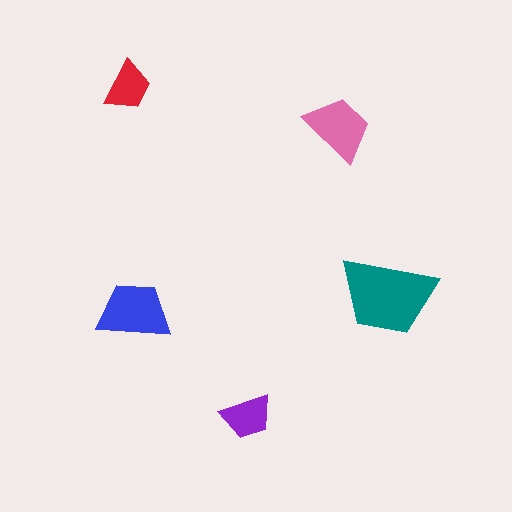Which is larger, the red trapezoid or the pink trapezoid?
The pink one.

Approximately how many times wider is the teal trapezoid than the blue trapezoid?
About 1.5 times wider.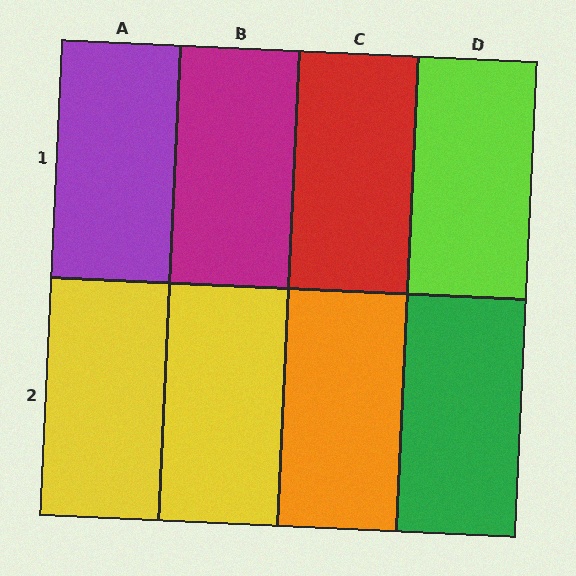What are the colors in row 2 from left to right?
Yellow, yellow, orange, green.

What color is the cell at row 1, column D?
Lime.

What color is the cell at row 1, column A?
Purple.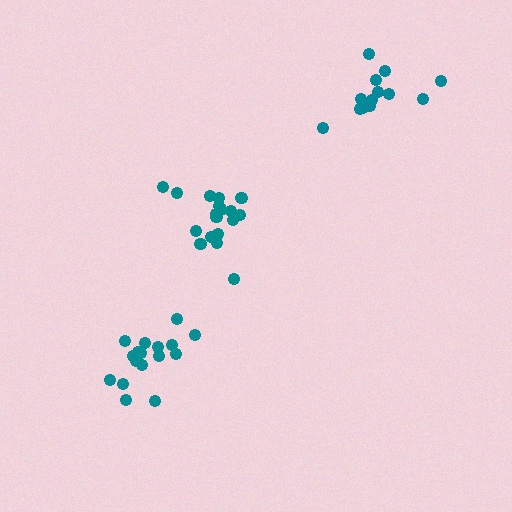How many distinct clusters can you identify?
There are 3 distinct clusters.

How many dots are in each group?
Group 1: 17 dots, Group 2: 18 dots, Group 3: 14 dots (49 total).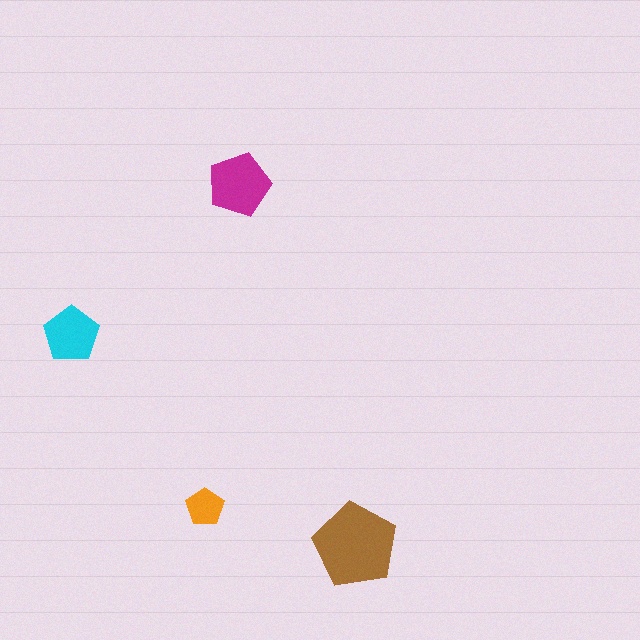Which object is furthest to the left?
The cyan pentagon is leftmost.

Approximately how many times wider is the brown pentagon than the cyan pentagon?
About 1.5 times wider.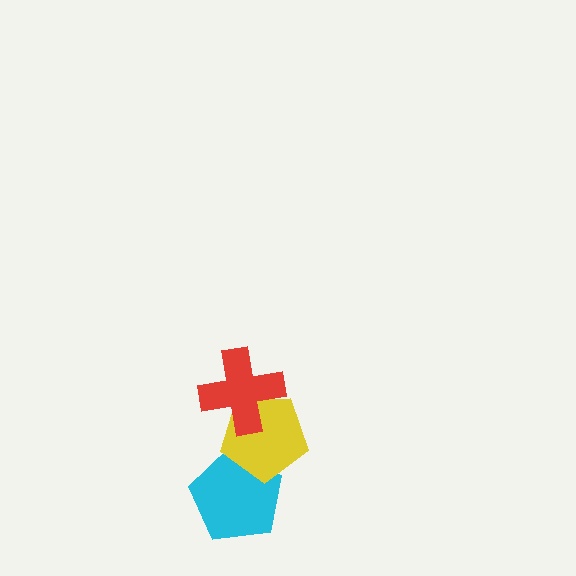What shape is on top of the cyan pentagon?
The yellow pentagon is on top of the cyan pentagon.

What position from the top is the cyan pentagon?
The cyan pentagon is 3rd from the top.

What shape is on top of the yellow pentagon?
The red cross is on top of the yellow pentagon.